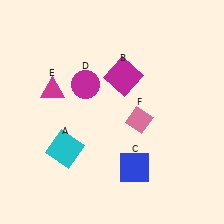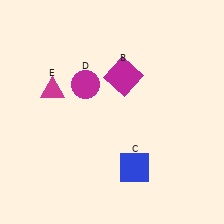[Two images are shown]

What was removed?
The pink diamond (F), the cyan square (A) were removed in Image 2.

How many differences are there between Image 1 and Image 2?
There are 2 differences between the two images.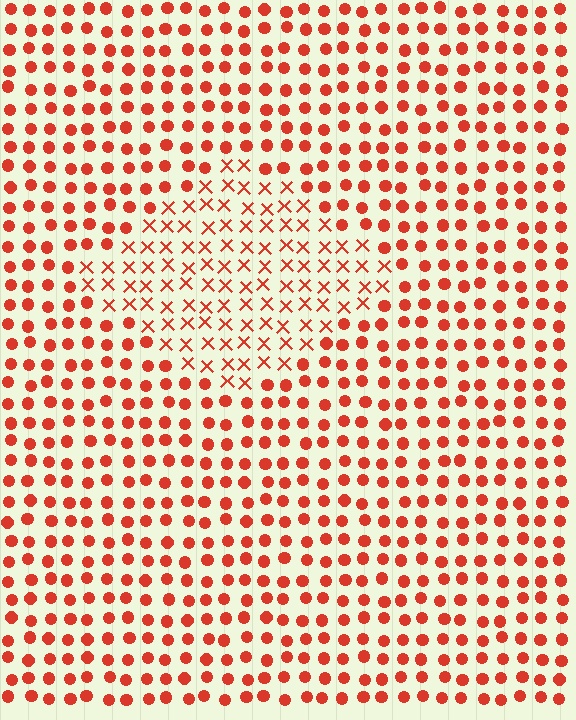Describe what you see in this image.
The image is filled with small red elements arranged in a uniform grid. A diamond-shaped region contains X marks, while the surrounding area contains circles. The boundary is defined purely by the change in element shape.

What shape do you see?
I see a diamond.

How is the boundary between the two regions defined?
The boundary is defined by a change in element shape: X marks inside vs. circles outside. All elements share the same color and spacing.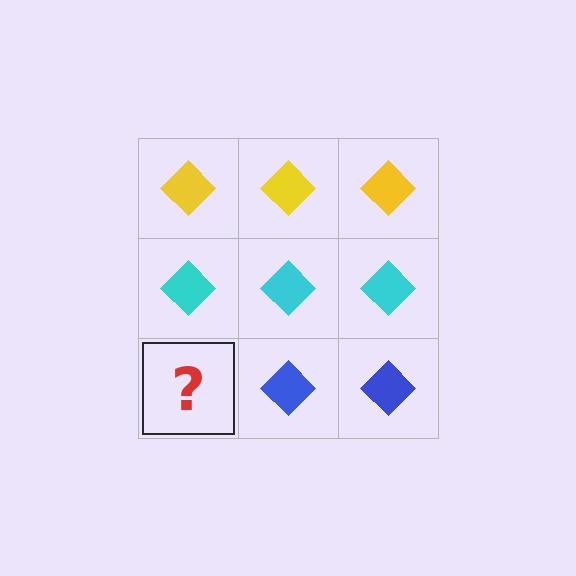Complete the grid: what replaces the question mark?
The question mark should be replaced with a blue diamond.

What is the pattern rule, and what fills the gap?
The rule is that each row has a consistent color. The gap should be filled with a blue diamond.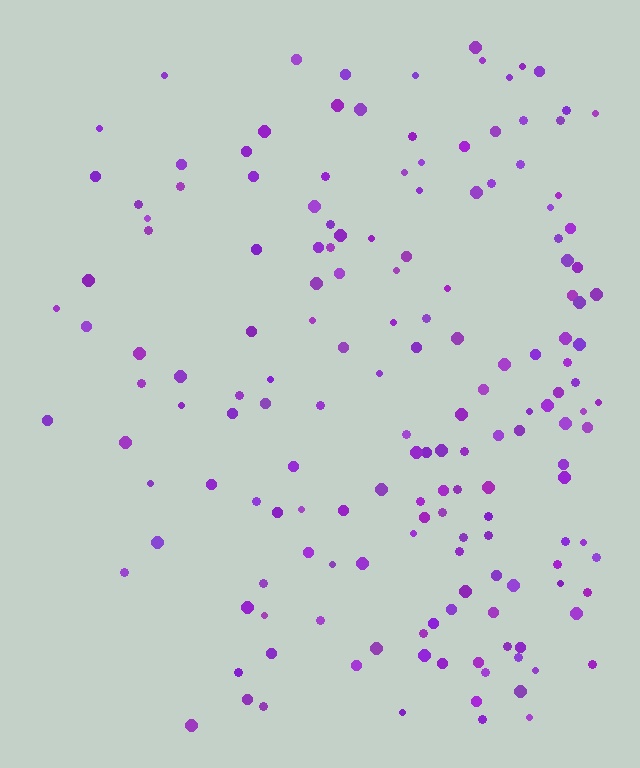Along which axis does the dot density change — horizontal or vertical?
Horizontal.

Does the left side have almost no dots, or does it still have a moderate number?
Still a moderate number, just noticeably fewer than the right.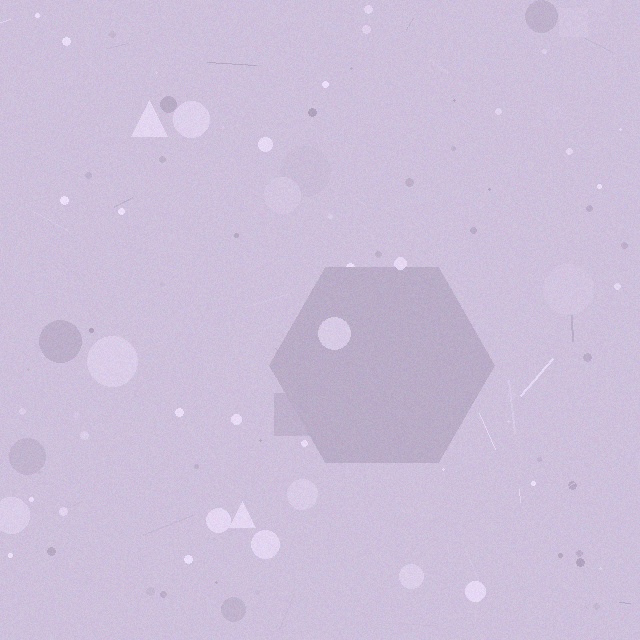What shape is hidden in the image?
A hexagon is hidden in the image.